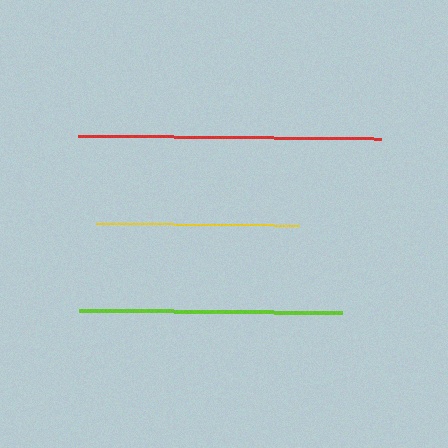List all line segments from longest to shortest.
From longest to shortest: red, lime, yellow.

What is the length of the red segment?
The red segment is approximately 303 pixels long.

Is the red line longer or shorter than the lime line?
The red line is longer than the lime line.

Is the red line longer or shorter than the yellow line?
The red line is longer than the yellow line.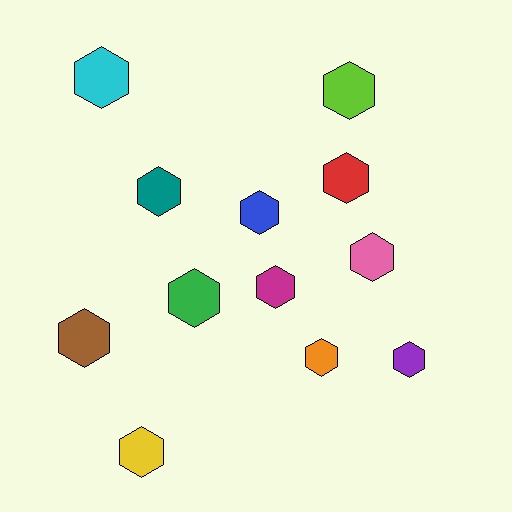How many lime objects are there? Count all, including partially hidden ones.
There is 1 lime object.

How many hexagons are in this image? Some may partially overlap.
There are 12 hexagons.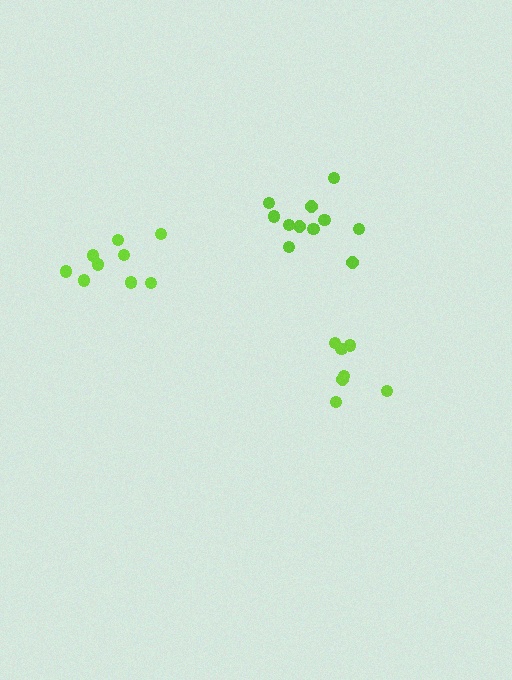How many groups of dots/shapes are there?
There are 3 groups.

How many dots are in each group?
Group 1: 9 dots, Group 2: 8 dots, Group 3: 11 dots (28 total).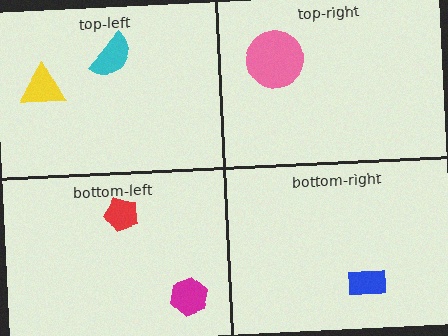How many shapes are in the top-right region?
1.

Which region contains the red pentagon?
The bottom-left region.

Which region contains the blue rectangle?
The bottom-right region.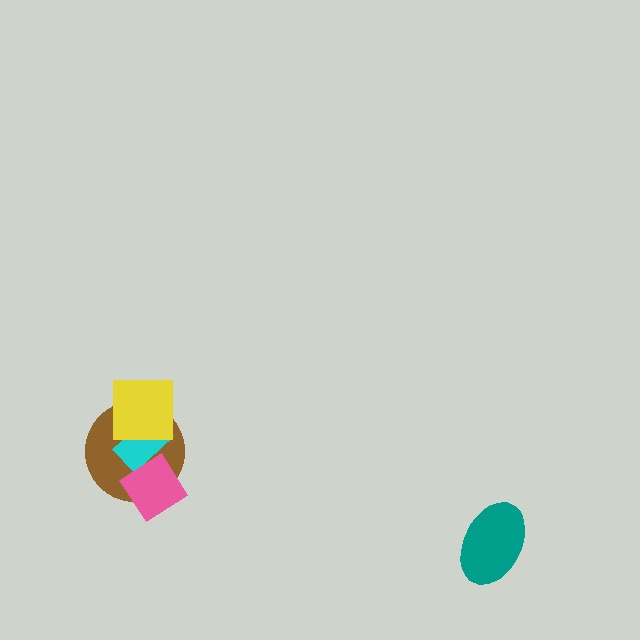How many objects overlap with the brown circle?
3 objects overlap with the brown circle.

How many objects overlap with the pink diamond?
2 objects overlap with the pink diamond.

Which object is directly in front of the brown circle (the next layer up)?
The cyan rectangle is directly in front of the brown circle.